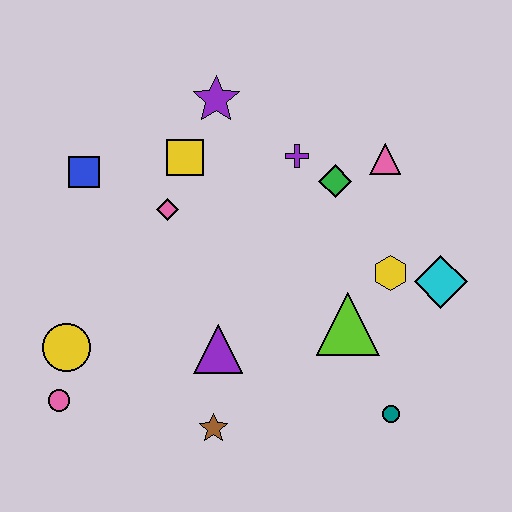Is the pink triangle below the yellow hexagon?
No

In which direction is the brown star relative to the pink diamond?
The brown star is below the pink diamond.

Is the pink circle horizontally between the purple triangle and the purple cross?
No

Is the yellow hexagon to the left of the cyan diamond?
Yes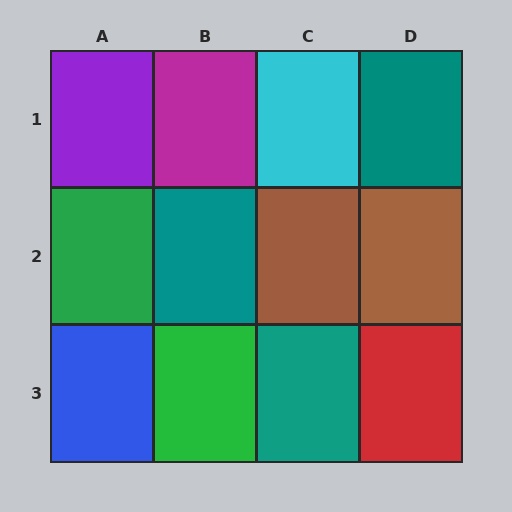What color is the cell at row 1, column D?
Teal.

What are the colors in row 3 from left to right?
Blue, green, teal, red.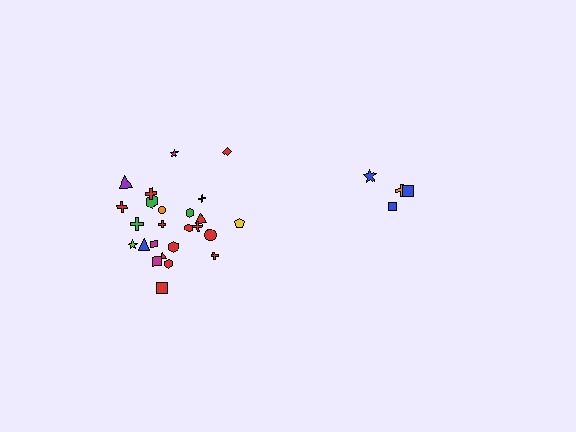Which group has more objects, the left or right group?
The left group.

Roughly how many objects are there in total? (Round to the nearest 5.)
Roughly 30 objects in total.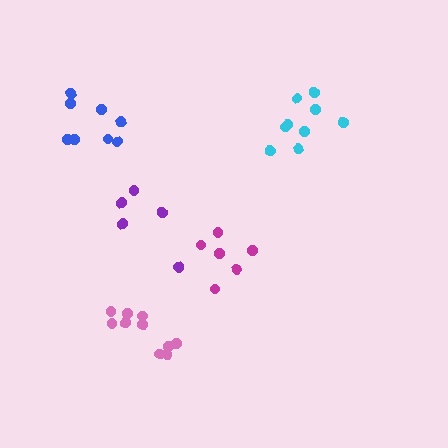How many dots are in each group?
Group 1: 5 dots, Group 2: 9 dots, Group 3: 10 dots, Group 4: 9 dots, Group 5: 6 dots (39 total).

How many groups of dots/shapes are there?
There are 5 groups.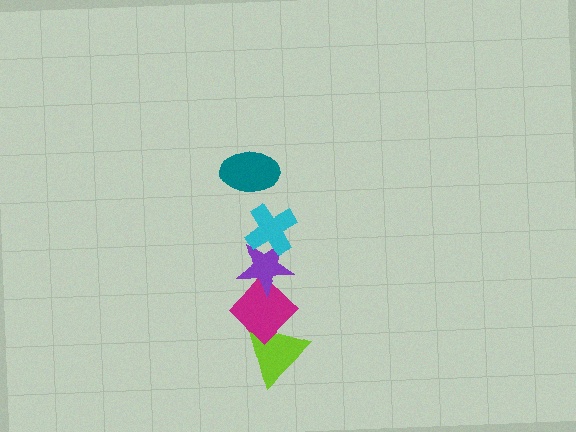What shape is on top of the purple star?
The cyan cross is on top of the purple star.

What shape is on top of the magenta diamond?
The purple star is on top of the magenta diamond.